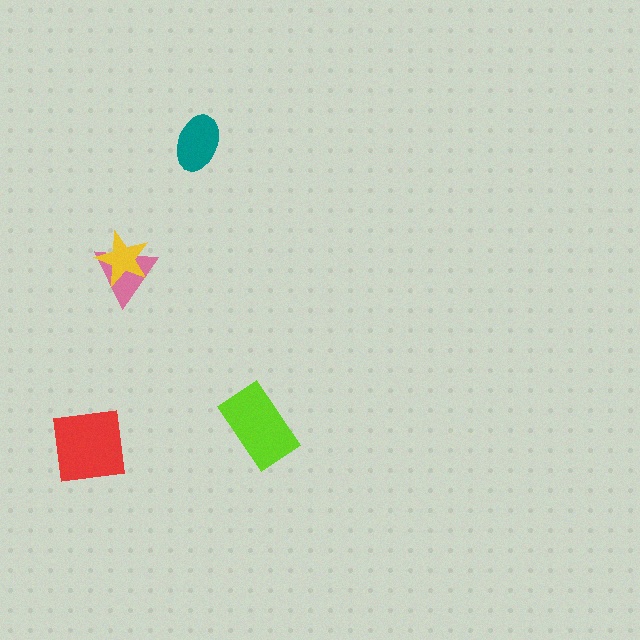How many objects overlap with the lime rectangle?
0 objects overlap with the lime rectangle.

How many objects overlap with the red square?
0 objects overlap with the red square.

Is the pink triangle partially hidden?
Yes, it is partially covered by another shape.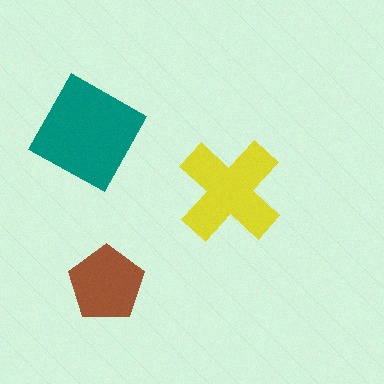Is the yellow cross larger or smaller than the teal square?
Smaller.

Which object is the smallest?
The brown pentagon.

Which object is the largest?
The teal square.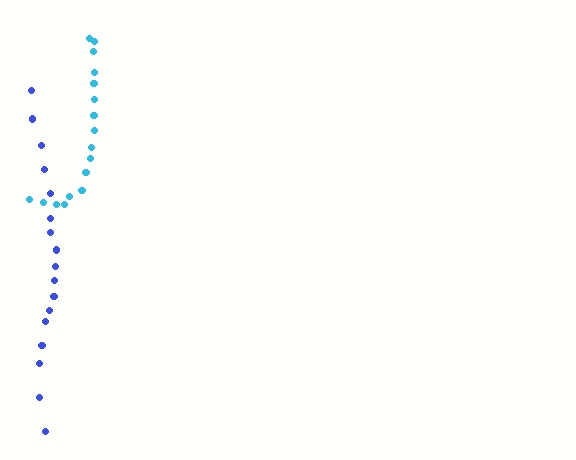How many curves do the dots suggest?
There are 2 distinct paths.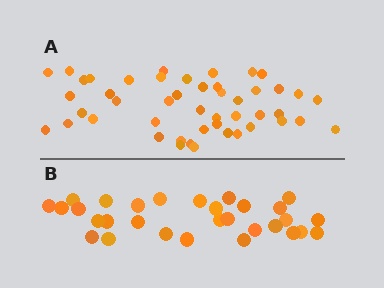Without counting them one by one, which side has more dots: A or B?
Region A (the top region) has more dots.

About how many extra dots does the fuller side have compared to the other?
Region A has approximately 15 more dots than region B.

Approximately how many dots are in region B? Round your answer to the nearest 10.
About 30 dots.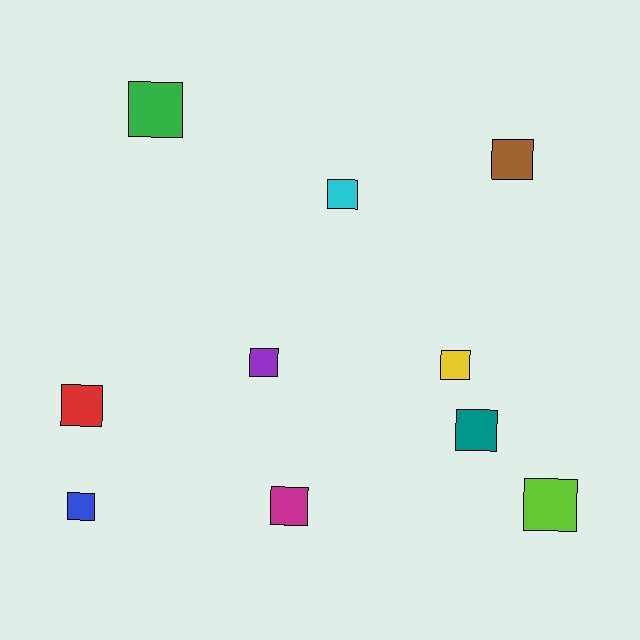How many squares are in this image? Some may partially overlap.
There are 10 squares.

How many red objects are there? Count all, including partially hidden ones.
There is 1 red object.